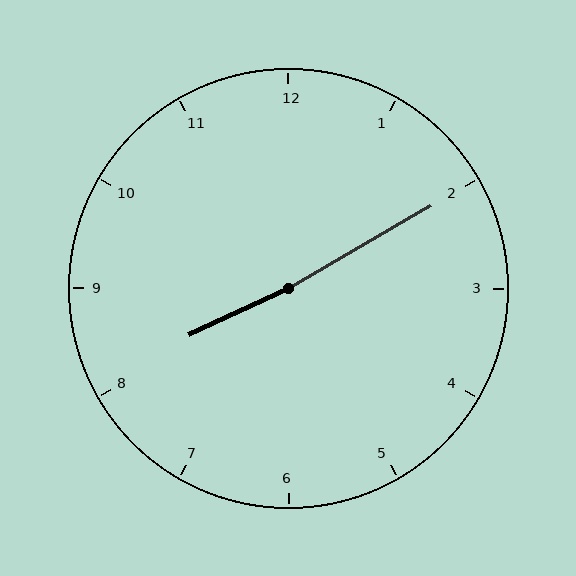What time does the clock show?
8:10.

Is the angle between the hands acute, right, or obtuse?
It is obtuse.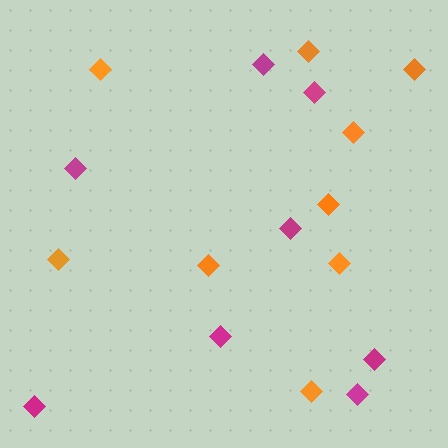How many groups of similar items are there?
There are 2 groups: one group of magenta diamonds (8) and one group of orange diamonds (9).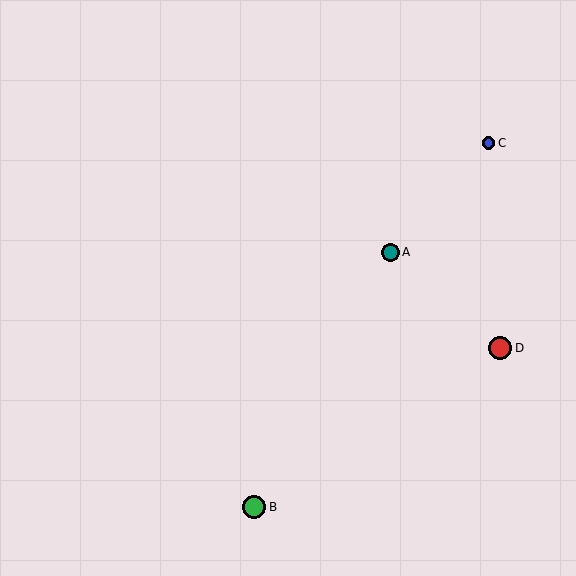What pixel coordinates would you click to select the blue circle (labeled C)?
Click at (488, 143) to select the blue circle C.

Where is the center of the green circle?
The center of the green circle is at (254, 507).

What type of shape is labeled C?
Shape C is a blue circle.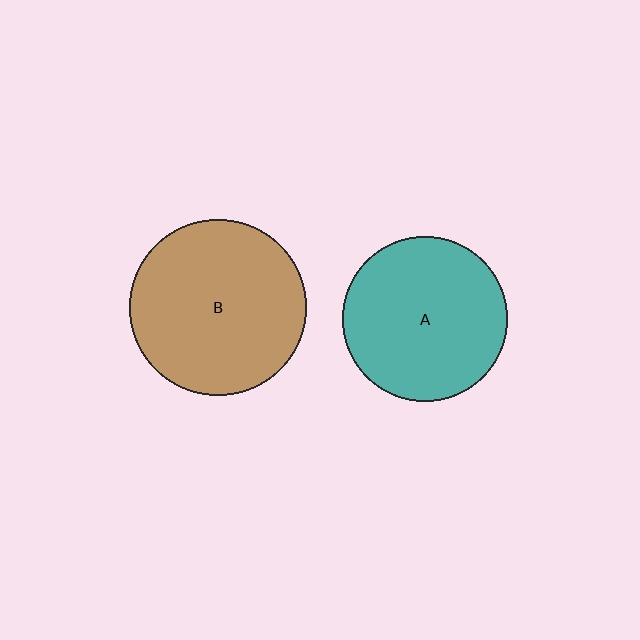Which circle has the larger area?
Circle B (brown).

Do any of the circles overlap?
No, none of the circles overlap.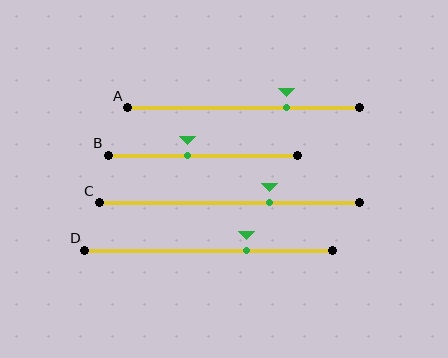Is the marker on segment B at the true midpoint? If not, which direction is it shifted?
No, the marker on segment B is shifted to the left by about 8% of the segment length.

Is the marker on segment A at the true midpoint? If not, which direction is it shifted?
No, the marker on segment A is shifted to the right by about 18% of the segment length.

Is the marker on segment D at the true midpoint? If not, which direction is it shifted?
No, the marker on segment D is shifted to the right by about 15% of the segment length.